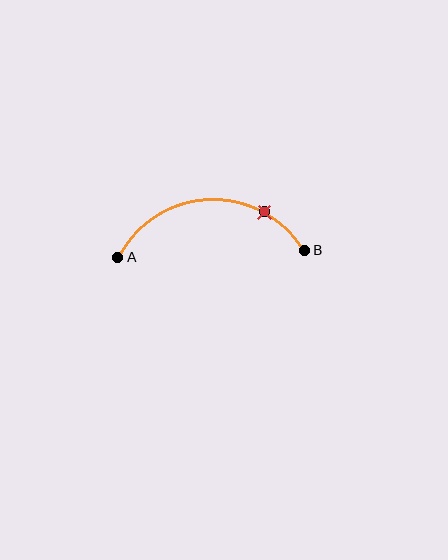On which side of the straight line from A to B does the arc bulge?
The arc bulges above the straight line connecting A and B.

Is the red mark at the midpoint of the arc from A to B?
No. The red mark lies on the arc but is closer to endpoint B. The arc midpoint would be at the point on the curve equidistant along the arc from both A and B.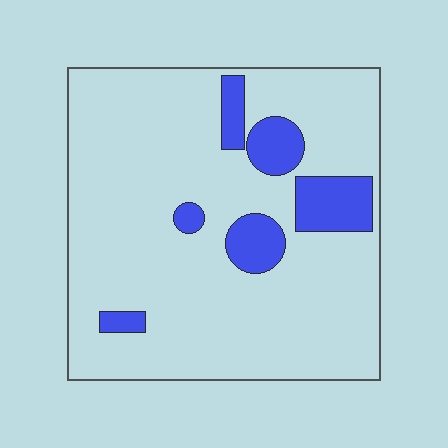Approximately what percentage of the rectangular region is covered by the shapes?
Approximately 15%.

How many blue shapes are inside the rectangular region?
6.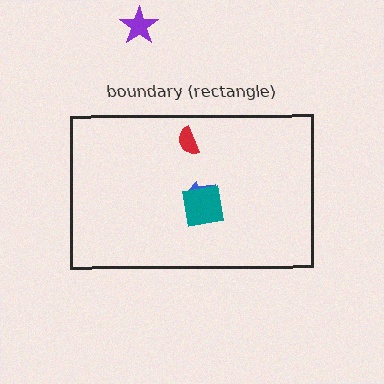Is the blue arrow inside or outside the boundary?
Inside.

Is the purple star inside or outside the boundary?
Outside.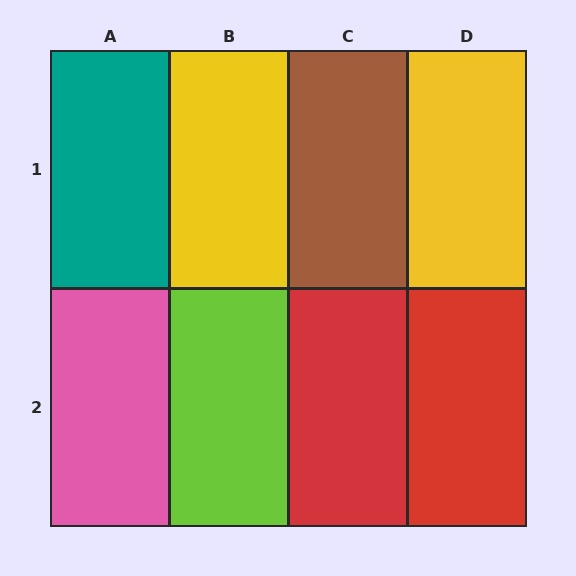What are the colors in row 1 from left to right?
Teal, yellow, brown, yellow.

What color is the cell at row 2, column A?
Pink.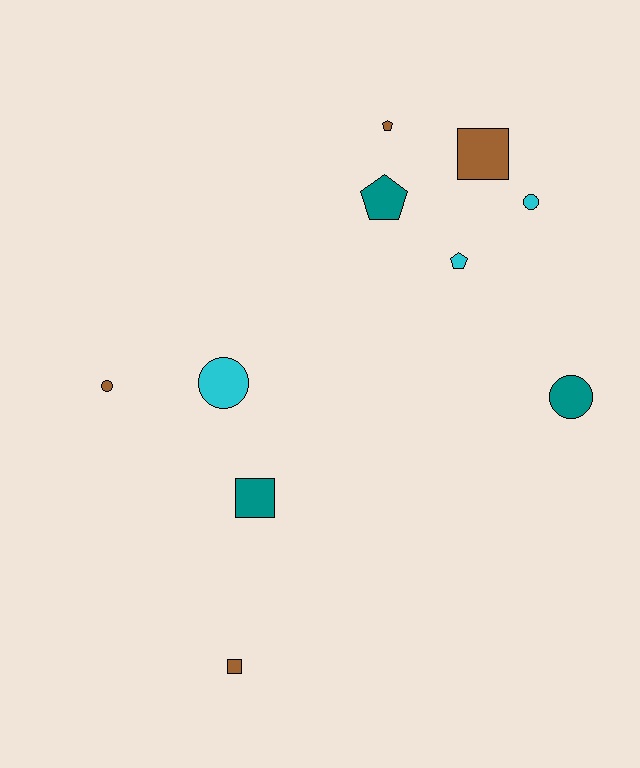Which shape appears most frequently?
Circle, with 4 objects.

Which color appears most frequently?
Brown, with 4 objects.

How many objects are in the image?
There are 10 objects.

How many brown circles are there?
There is 1 brown circle.